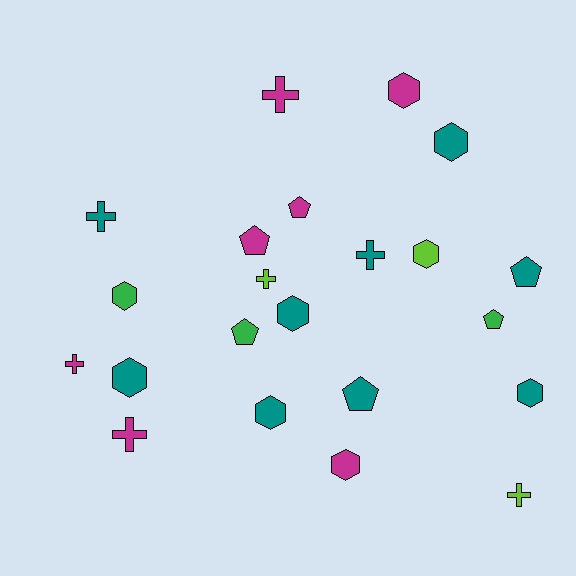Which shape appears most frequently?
Hexagon, with 9 objects.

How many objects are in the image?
There are 22 objects.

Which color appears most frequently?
Teal, with 9 objects.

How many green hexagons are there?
There is 1 green hexagon.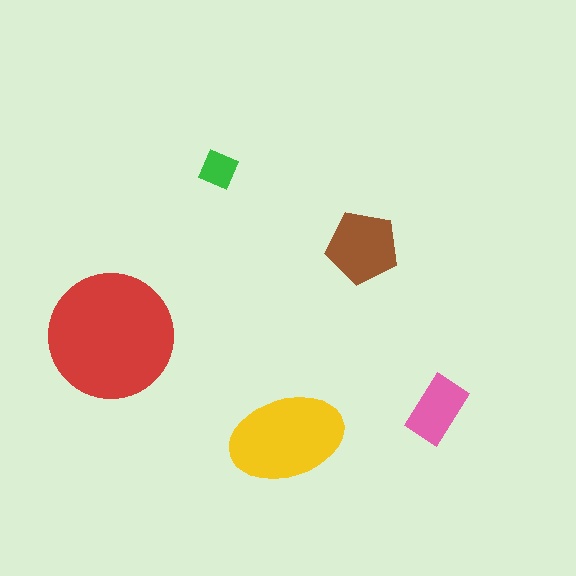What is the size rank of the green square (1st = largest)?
5th.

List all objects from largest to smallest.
The red circle, the yellow ellipse, the brown pentagon, the pink rectangle, the green square.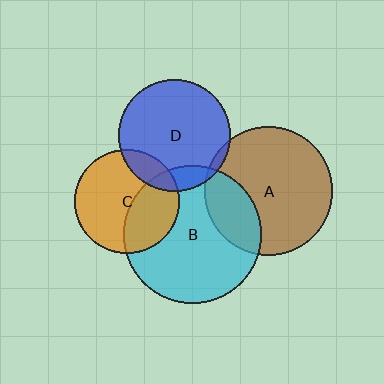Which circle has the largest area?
Circle B (cyan).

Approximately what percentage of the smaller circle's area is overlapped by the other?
Approximately 15%.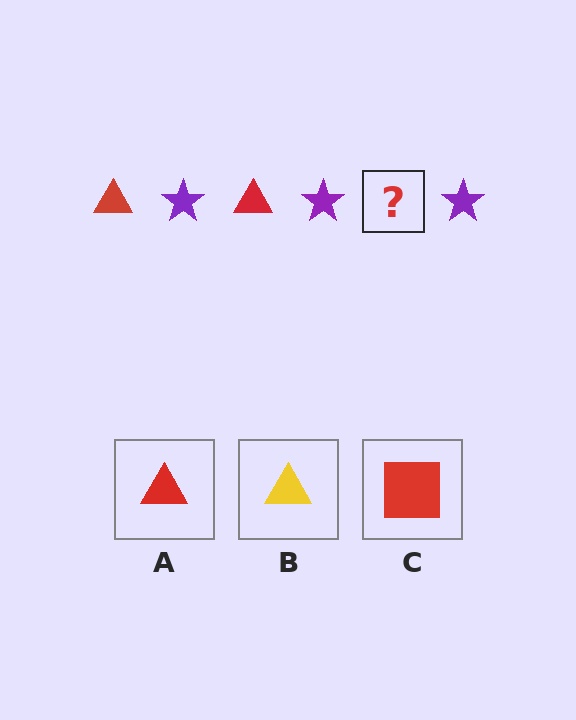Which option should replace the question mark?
Option A.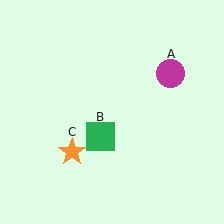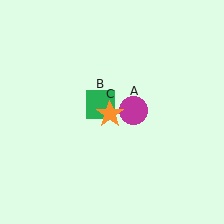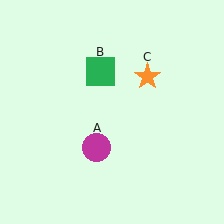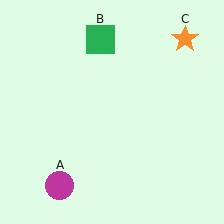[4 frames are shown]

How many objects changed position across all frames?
3 objects changed position: magenta circle (object A), green square (object B), orange star (object C).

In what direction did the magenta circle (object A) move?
The magenta circle (object A) moved down and to the left.